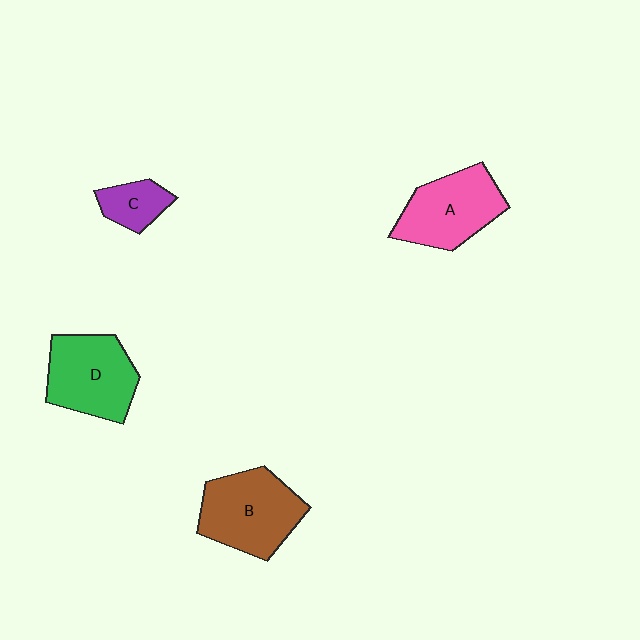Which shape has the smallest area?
Shape C (purple).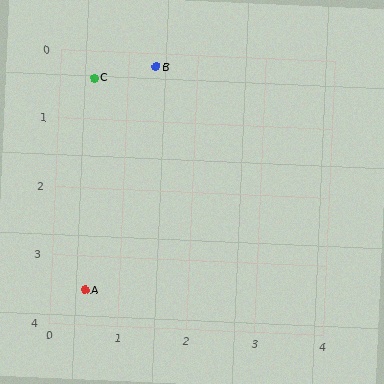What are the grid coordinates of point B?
Point B is at approximately (1.4, 0.2).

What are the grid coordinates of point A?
Point A is at approximately (0.5, 3.5).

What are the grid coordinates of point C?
Point C is at approximately (0.5, 0.4).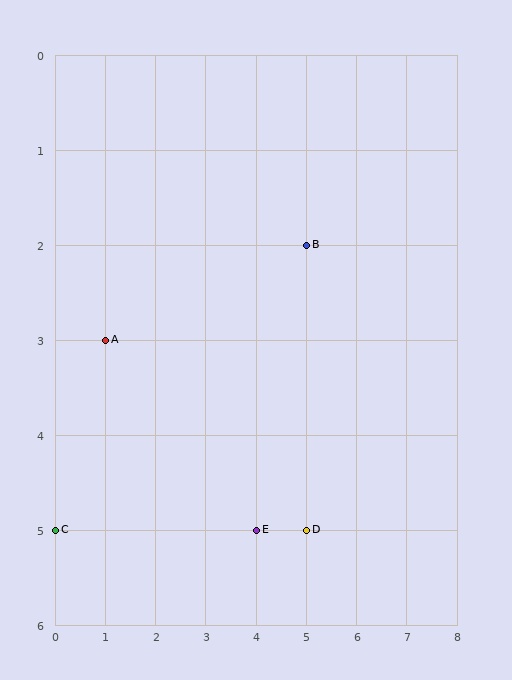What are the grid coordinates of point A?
Point A is at grid coordinates (1, 3).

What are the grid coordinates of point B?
Point B is at grid coordinates (5, 2).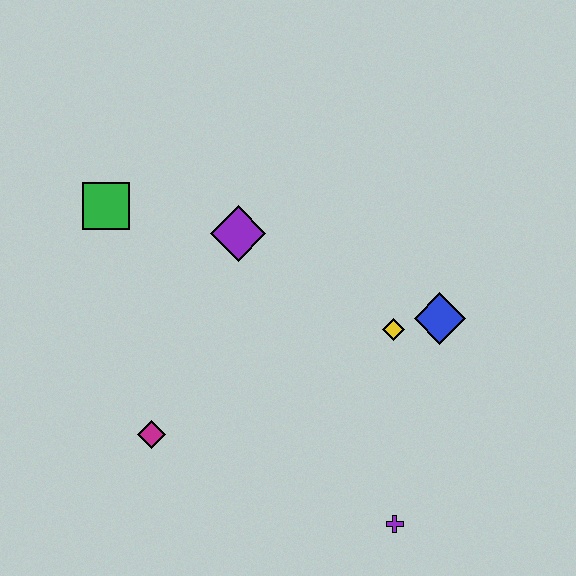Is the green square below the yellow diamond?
No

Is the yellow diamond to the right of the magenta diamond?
Yes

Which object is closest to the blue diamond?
The yellow diamond is closest to the blue diamond.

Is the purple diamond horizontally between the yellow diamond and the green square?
Yes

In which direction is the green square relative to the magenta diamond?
The green square is above the magenta diamond.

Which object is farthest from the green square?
The purple cross is farthest from the green square.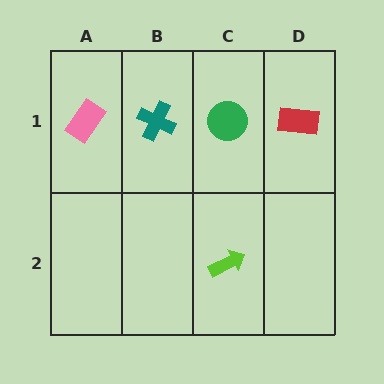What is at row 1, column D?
A red rectangle.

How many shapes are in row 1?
4 shapes.